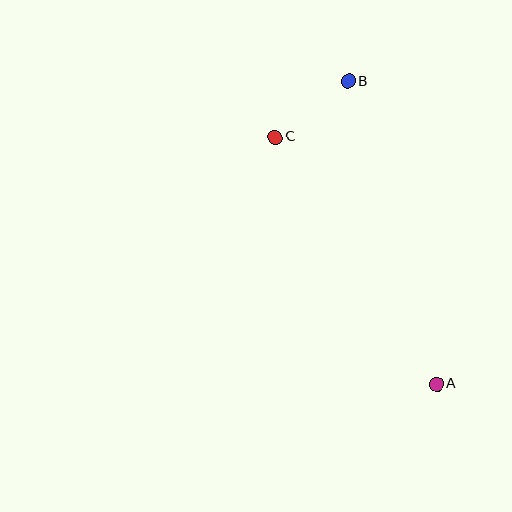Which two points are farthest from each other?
Points A and B are farthest from each other.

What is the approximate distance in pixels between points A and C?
The distance between A and C is approximately 295 pixels.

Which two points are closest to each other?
Points B and C are closest to each other.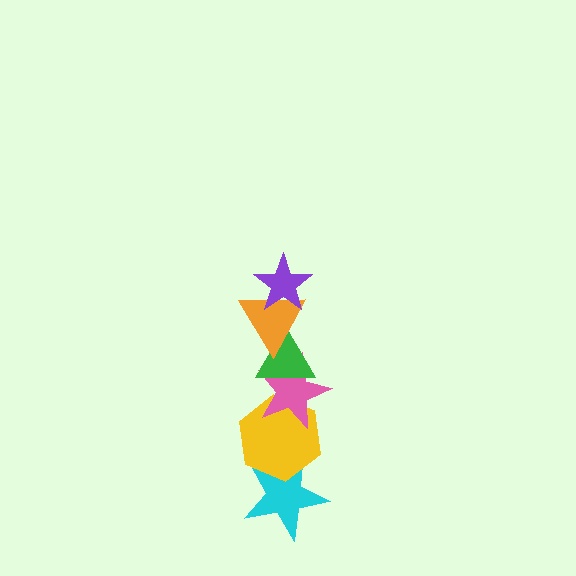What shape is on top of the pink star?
The green triangle is on top of the pink star.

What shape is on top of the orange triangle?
The purple star is on top of the orange triangle.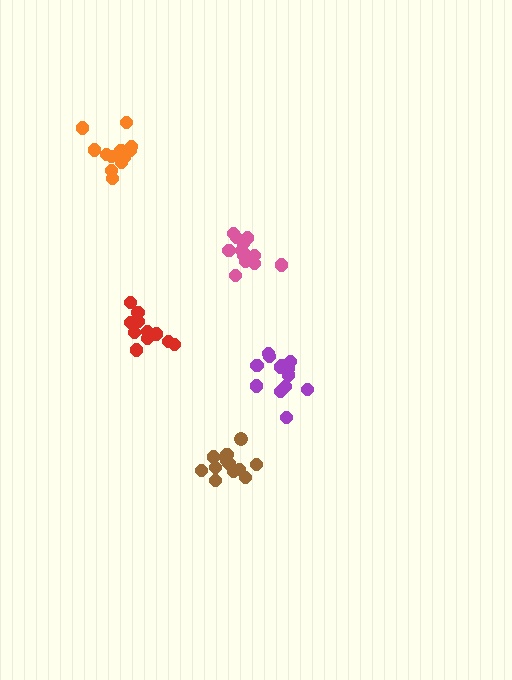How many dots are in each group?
Group 1: 12 dots, Group 2: 12 dots, Group 3: 13 dots, Group 4: 13 dots, Group 5: 11 dots (61 total).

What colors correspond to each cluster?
The clusters are colored: orange, brown, pink, purple, red.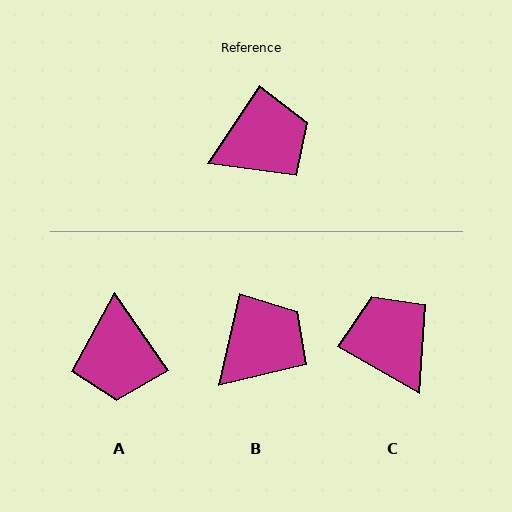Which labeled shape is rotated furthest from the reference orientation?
A, about 111 degrees away.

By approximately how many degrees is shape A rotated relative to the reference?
Approximately 111 degrees clockwise.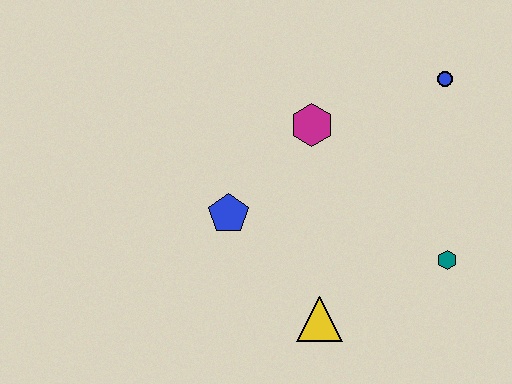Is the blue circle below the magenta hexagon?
No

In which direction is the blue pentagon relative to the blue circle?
The blue pentagon is to the left of the blue circle.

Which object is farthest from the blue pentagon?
The blue circle is farthest from the blue pentagon.